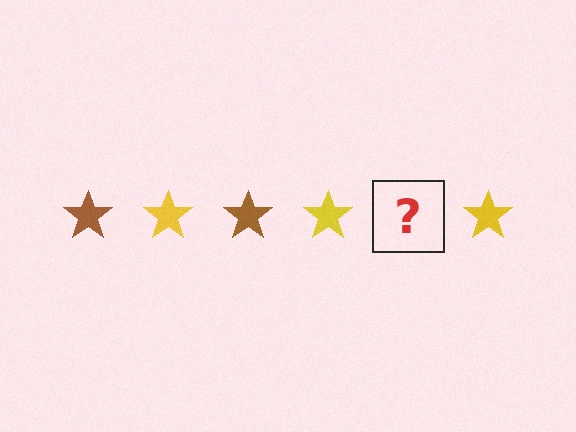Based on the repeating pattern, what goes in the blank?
The blank should be a brown star.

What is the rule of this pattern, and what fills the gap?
The rule is that the pattern cycles through brown, yellow stars. The gap should be filled with a brown star.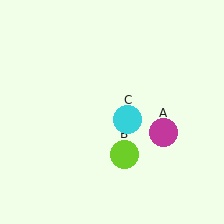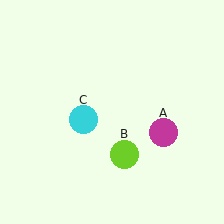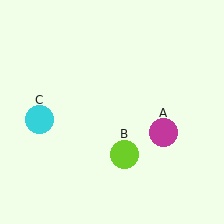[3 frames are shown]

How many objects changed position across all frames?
1 object changed position: cyan circle (object C).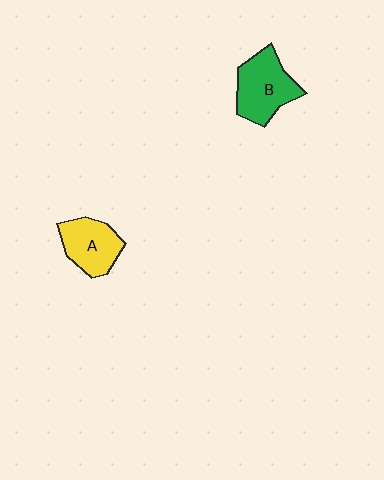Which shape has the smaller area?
Shape A (yellow).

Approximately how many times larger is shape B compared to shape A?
Approximately 1.2 times.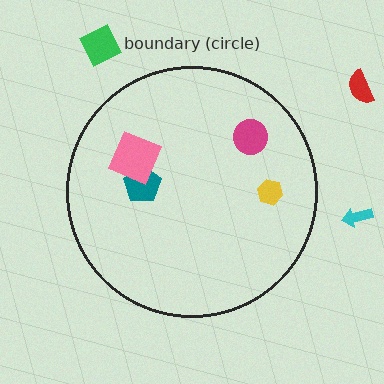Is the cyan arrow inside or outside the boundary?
Outside.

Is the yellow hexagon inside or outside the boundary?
Inside.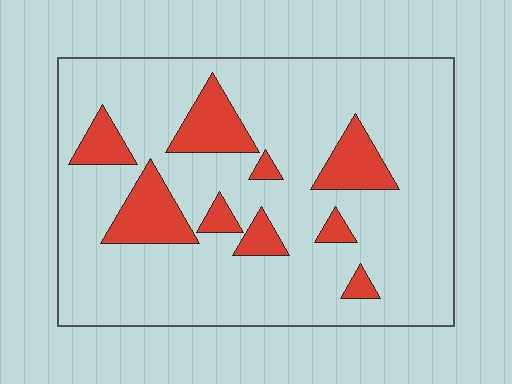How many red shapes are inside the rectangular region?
9.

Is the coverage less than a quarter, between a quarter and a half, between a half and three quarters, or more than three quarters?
Less than a quarter.